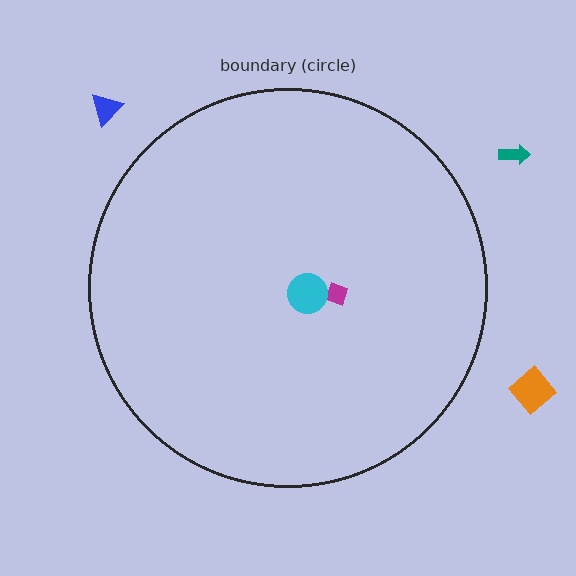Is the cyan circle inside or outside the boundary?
Inside.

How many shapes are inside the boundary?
2 inside, 3 outside.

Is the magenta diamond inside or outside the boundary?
Inside.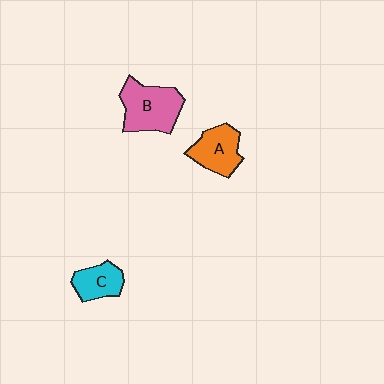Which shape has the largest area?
Shape B (pink).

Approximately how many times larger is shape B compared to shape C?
Approximately 1.7 times.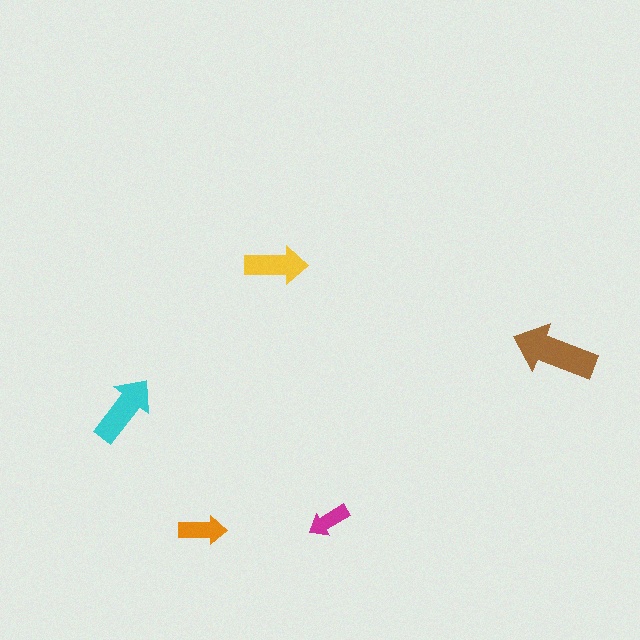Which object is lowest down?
The orange arrow is bottommost.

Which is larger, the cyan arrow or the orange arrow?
The cyan one.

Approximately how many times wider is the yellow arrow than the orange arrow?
About 1.5 times wider.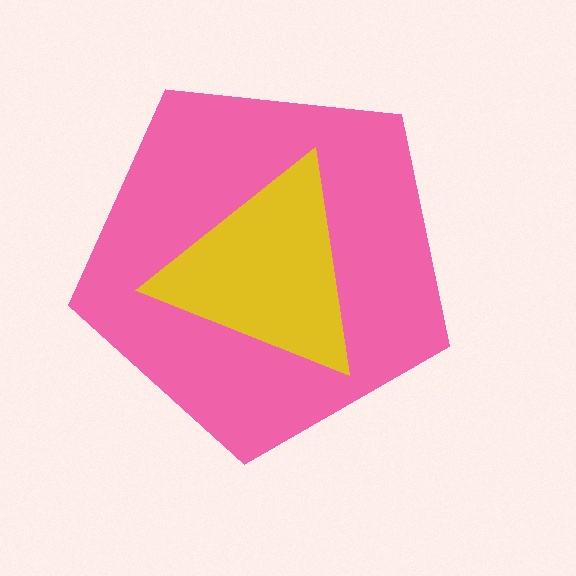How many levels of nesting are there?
2.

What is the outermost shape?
The pink pentagon.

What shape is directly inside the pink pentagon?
The yellow triangle.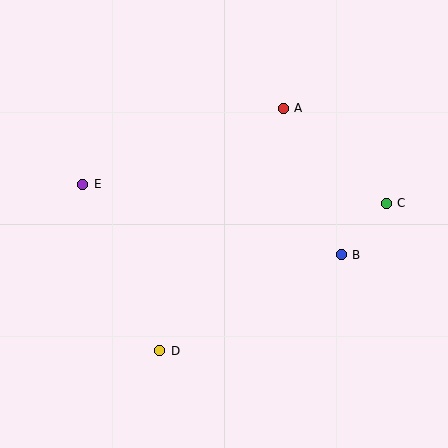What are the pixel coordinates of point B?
Point B is at (341, 255).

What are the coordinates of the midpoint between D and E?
The midpoint between D and E is at (121, 267).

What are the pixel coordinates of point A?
Point A is at (283, 108).